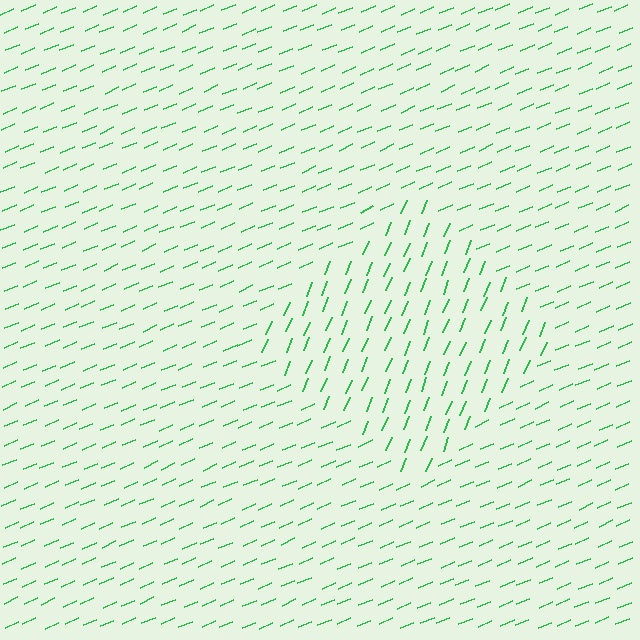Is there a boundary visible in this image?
Yes, there is a texture boundary formed by a change in line orientation.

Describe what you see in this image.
The image is filled with small green line segments. A diamond region in the image has lines oriented differently from the surrounding lines, creating a visible texture boundary.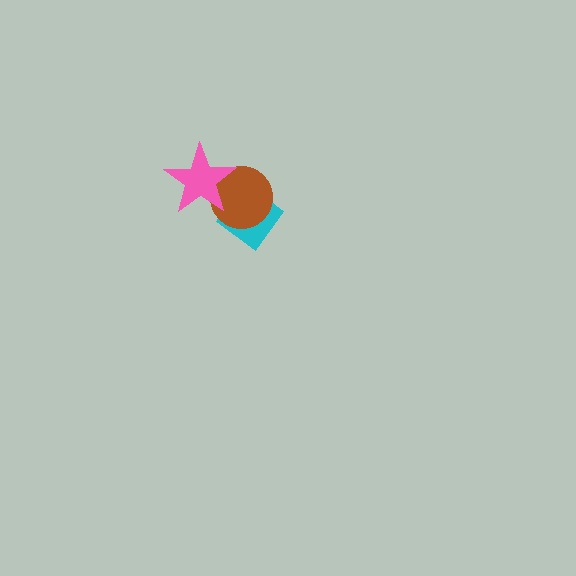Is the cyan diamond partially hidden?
Yes, it is partially covered by another shape.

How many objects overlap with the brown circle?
2 objects overlap with the brown circle.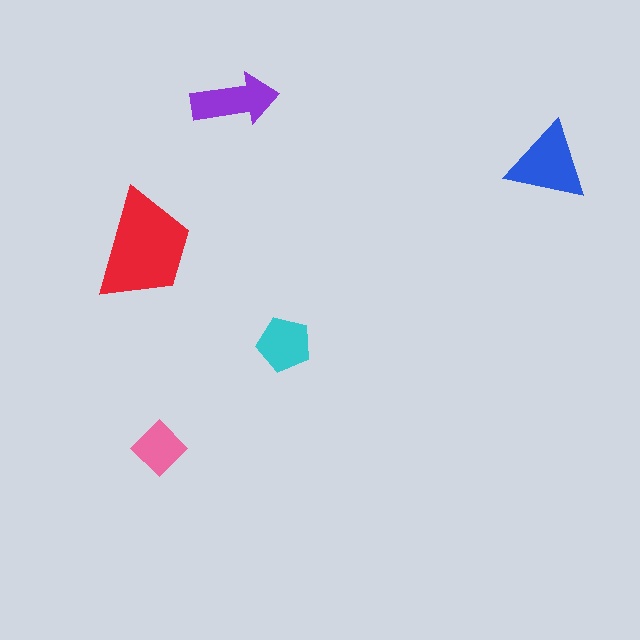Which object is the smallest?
The pink diamond.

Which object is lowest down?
The pink diamond is bottommost.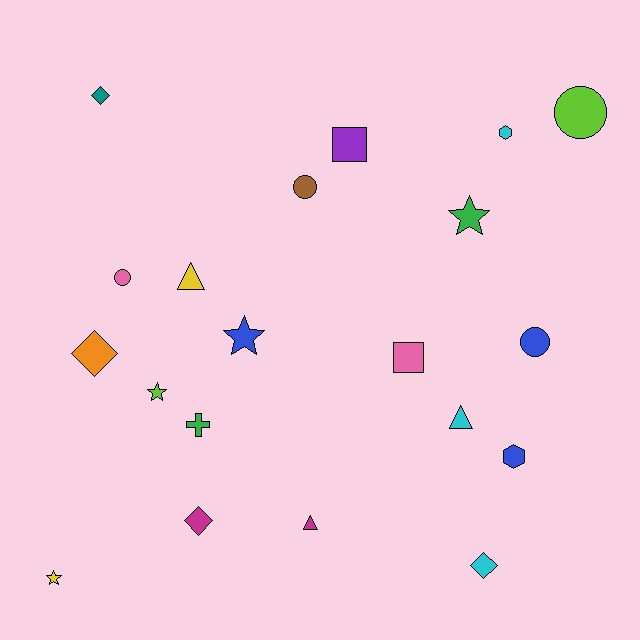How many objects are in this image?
There are 20 objects.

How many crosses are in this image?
There is 1 cross.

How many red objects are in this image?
There are no red objects.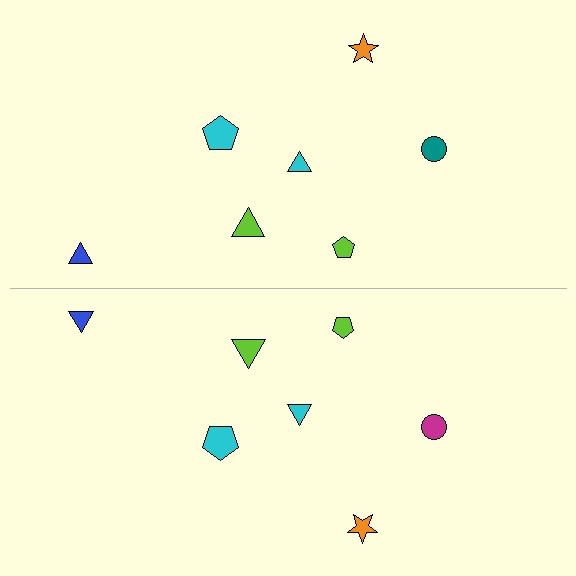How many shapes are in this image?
There are 14 shapes in this image.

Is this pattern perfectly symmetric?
No, the pattern is not perfectly symmetric. The magenta circle on the bottom side breaks the symmetry — its mirror counterpart is teal.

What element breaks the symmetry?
The magenta circle on the bottom side breaks the symmetry — its mirror counterpart is teal.